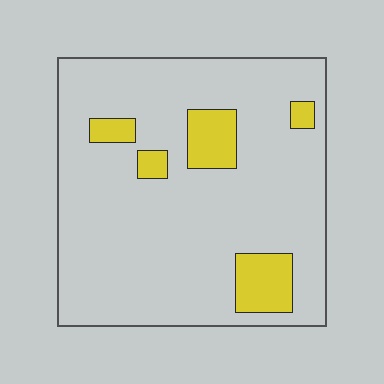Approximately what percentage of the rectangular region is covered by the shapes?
Approximately 15%.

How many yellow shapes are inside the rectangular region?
5.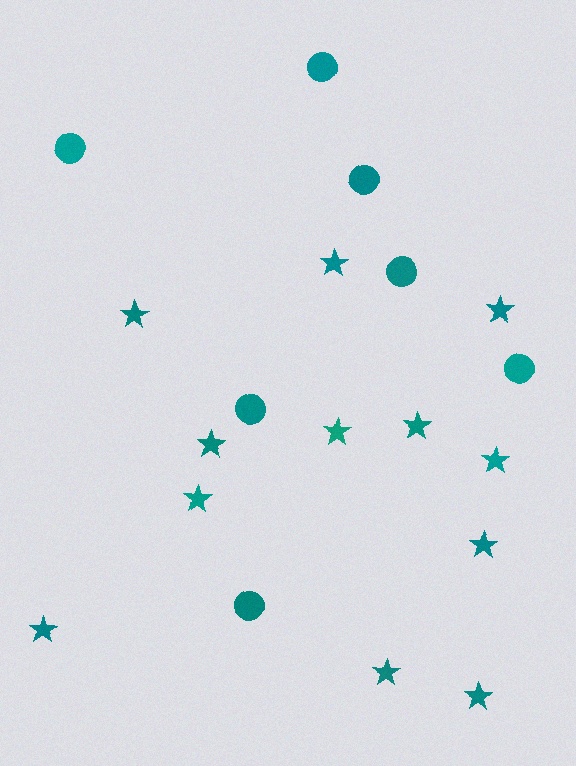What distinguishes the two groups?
There are 2 groups: one group of stars (12) and one group of circles (7).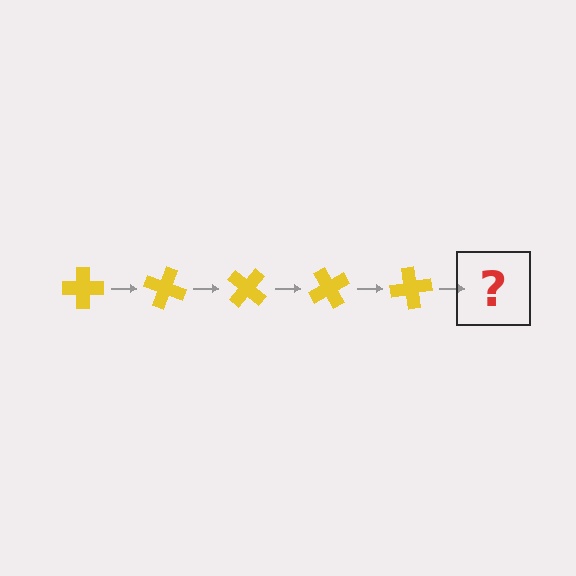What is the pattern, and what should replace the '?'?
The pattern is that the cross rotates 20 degrees each step. The '?' should be a yellow cross rotated 100 degrees.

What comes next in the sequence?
The next element should be a yellow cross rotated 100 degrees.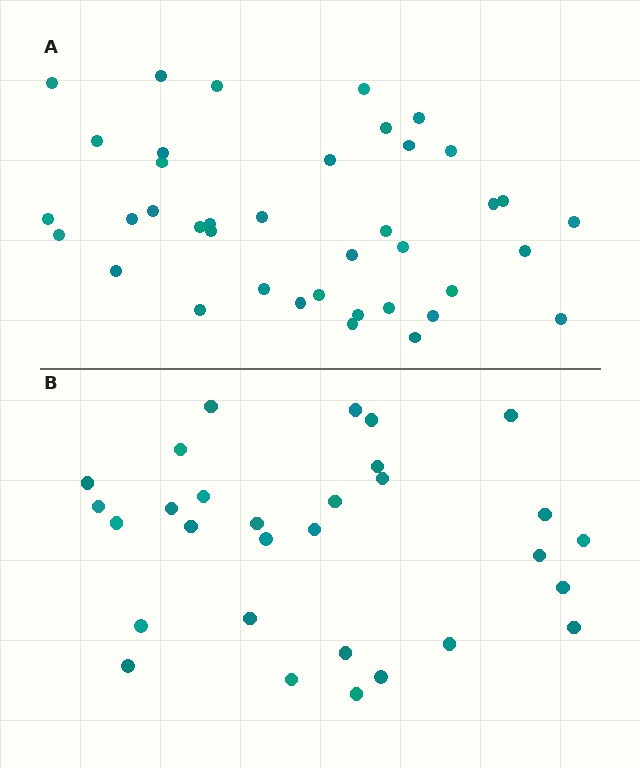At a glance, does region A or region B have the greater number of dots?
Region A (the top region) has more dots.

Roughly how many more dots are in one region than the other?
Region A has roughly 8 or so more dots than region B.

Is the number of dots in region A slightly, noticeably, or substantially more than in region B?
Region A has noticeably more, but not dramatically so. The ratio is roughly 1.3 to 1.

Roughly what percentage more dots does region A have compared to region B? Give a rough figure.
About 30% more.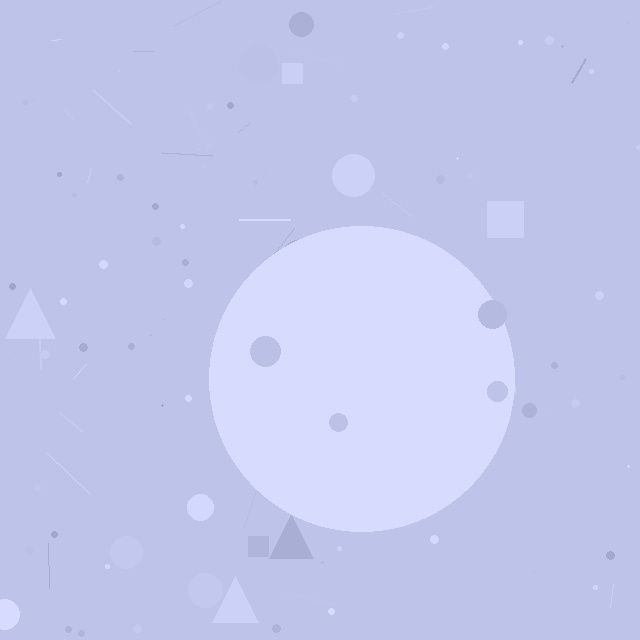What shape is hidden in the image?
A circle is hidden in the image.